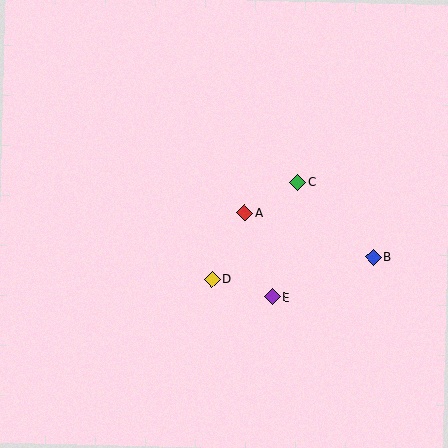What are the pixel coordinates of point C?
Point C is at (298, 182).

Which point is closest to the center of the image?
Point A at (245, 213) is closest to the center.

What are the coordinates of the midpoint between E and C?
The midpoint between E and C is at (285, 240).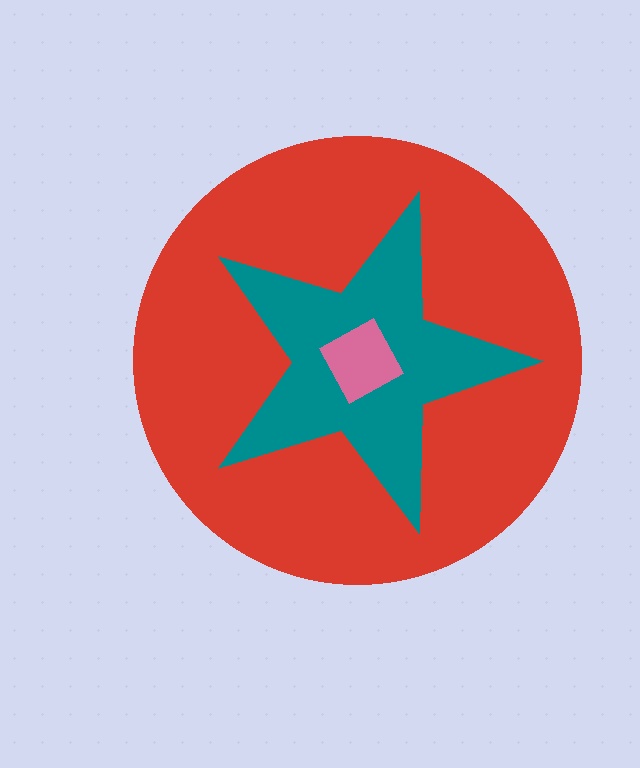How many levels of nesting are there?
3.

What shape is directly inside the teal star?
The pink diamond.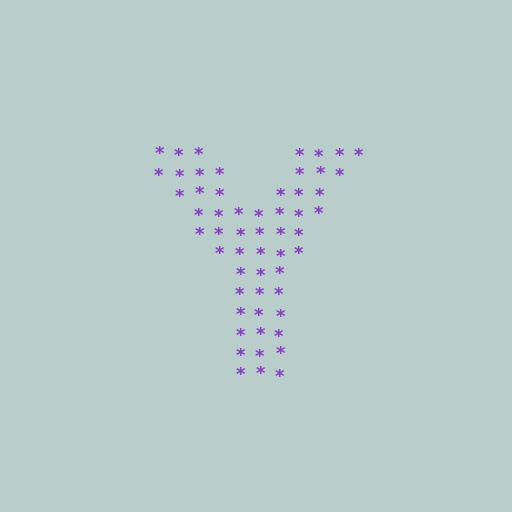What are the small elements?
The small elements are asterisks.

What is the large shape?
The large shape is the letter Y.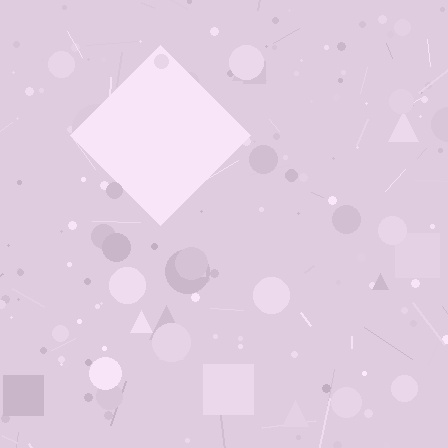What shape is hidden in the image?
A diamond is hidden in the image.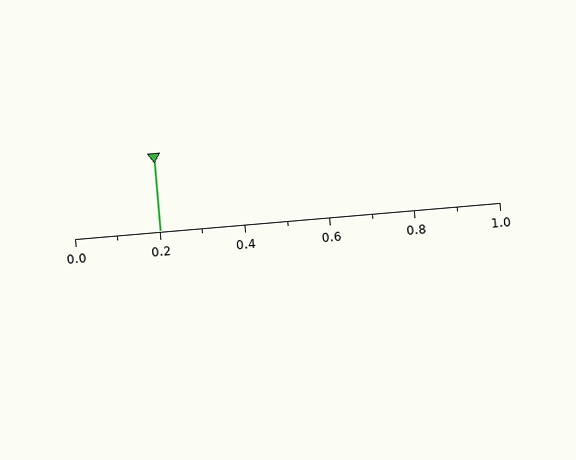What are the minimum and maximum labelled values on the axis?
The axis runs from 0.0 to 1.0.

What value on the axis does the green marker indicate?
The marker indicates approximately 0.2.